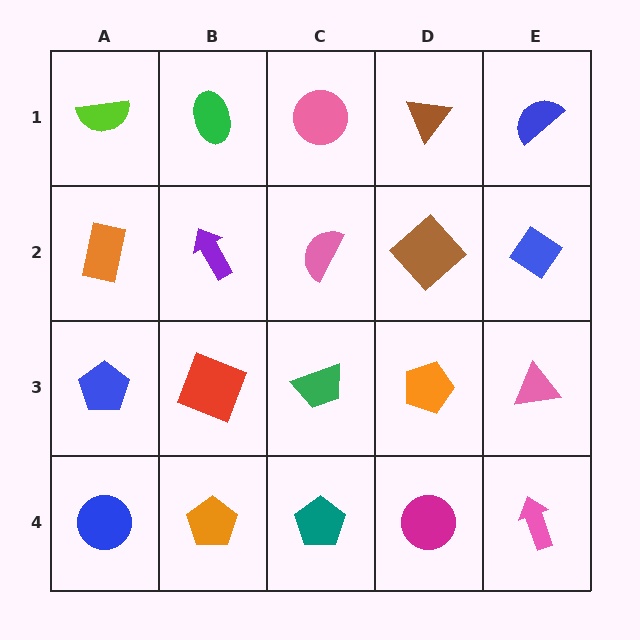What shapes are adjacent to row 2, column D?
A brown triangle (row 1, column D), an orange pentagon (row 3, column D), a pink semicircle (row 2, column C), a blue diamond (row 2, column E).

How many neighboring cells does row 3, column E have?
3.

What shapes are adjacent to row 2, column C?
A pink circle (row 1, column C), a green trapezoid (row 3, column C), a purple arrow (row 2, column B), a brown diamond (row 2, column D).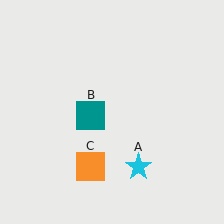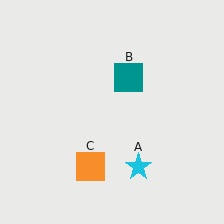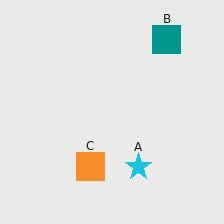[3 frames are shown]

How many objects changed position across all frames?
1 object changed position: teal square (object B).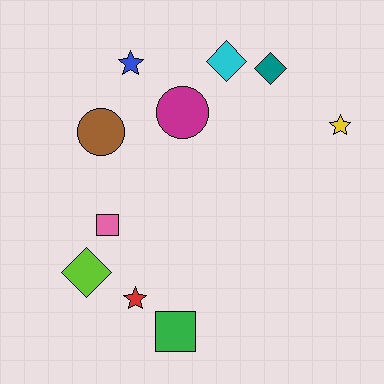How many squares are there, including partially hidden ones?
There are 2 squares.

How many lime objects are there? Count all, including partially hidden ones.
There is 1 lime object.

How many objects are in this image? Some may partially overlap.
There are 10 objects.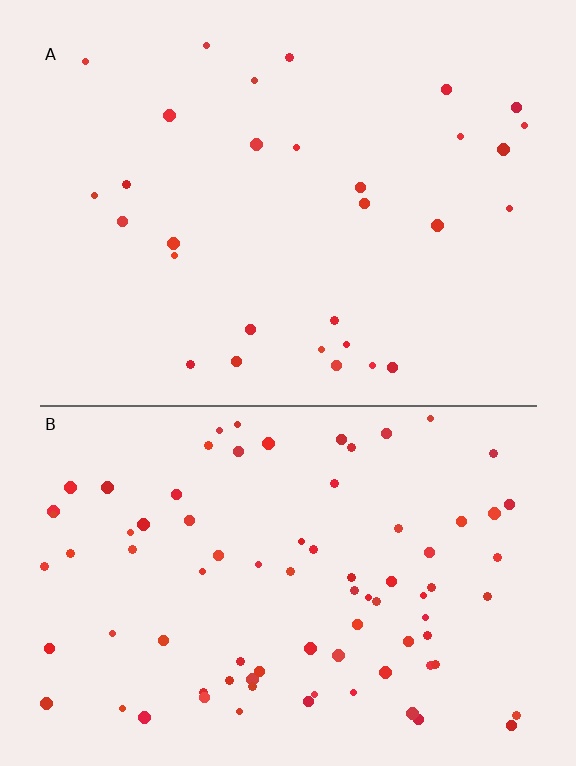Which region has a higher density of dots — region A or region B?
B (the bottom).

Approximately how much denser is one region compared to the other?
Approximately 2.7× — region B over region A.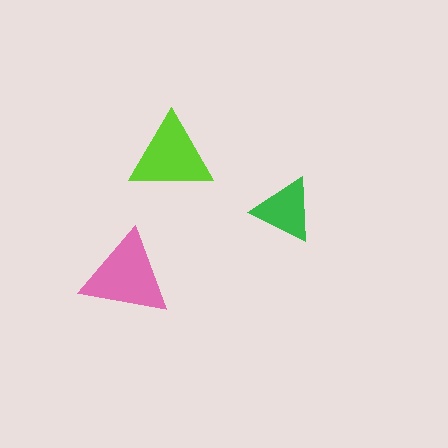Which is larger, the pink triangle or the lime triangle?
The pink one.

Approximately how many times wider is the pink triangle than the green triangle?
About 1.5 times wider.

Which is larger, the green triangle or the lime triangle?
The lime one.